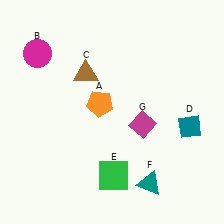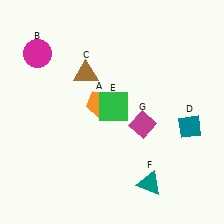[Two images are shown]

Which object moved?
The green square (E) moved up.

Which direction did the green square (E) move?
The green square (E) moved up.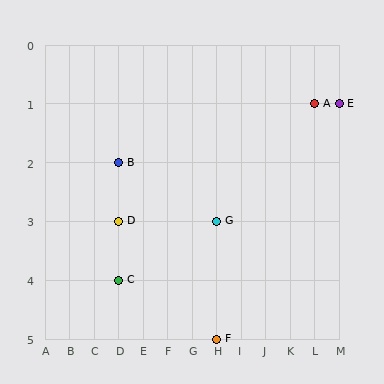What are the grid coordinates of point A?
Point A is at grid coordinates (L, 1).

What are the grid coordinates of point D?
Point D is at grid coordinates (D, 3).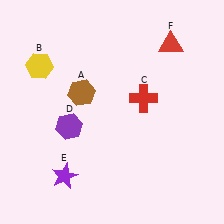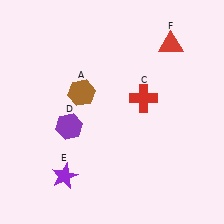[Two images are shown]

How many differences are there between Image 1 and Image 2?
There is 1 difference between the two images.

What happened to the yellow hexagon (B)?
The yellow hexagon (B) was removed in Image 2. It was in the top-left area of Image 1.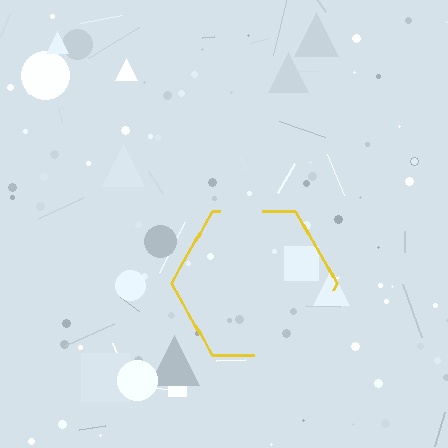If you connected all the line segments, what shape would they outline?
They would outline a hexagon.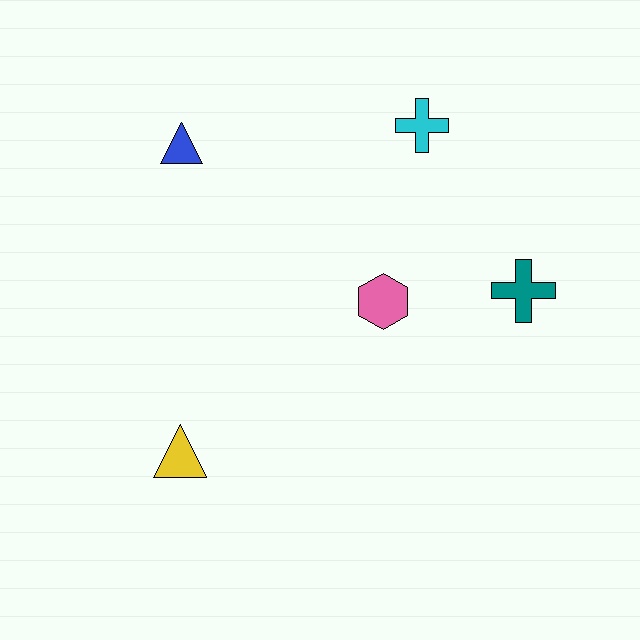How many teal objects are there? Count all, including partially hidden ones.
There is 1 teal object.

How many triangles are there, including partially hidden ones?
There are 2 triangles.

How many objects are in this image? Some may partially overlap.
There are 5 objects.